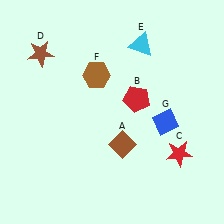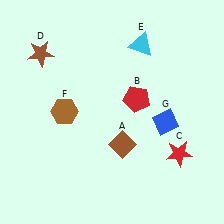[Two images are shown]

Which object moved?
The brown hexagon (F) moved down.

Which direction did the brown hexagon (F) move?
The brown hexagon (F) moved down.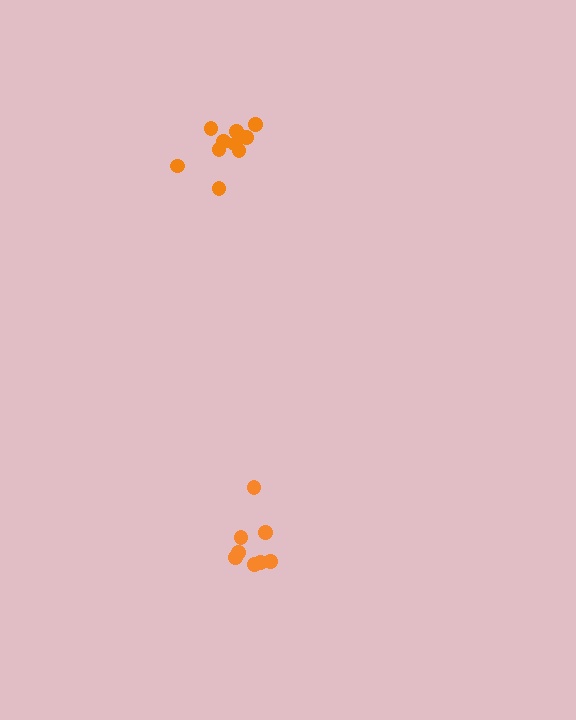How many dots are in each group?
Group 1: 10 dots, Group 2: 8 dots (18 total).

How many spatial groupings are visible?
There are 2 spatial groupings.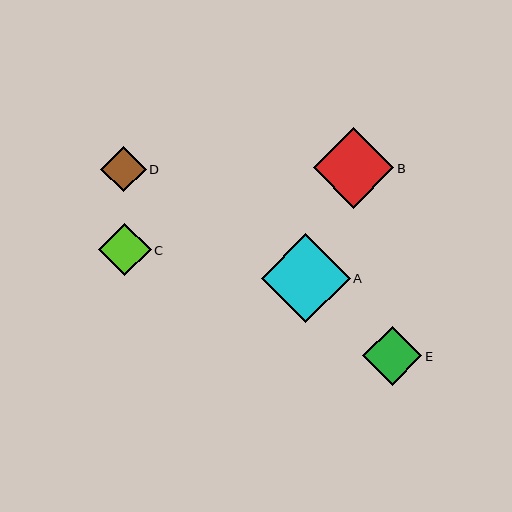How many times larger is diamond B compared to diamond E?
Diamond B is approximately 1.4 times the size of diamond E.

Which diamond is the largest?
Diamond A is the largest with a size of approximately 89 pixels.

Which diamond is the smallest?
Diamond D is the smallest with a size of approximately 45 pixels.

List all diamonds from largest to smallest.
From largest to smallest: A, B, E, C, D.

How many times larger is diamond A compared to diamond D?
Diamond A is approximately 2.0 times the size of diamond D.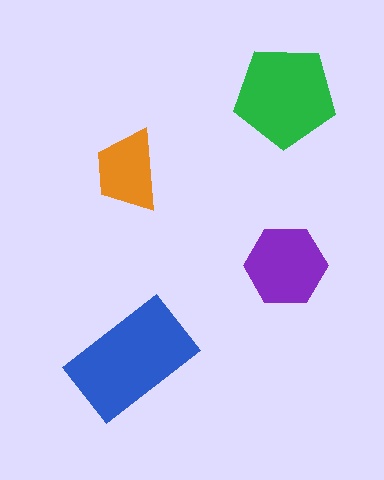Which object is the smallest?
The orange trapezoid.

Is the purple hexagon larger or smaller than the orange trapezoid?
Larger.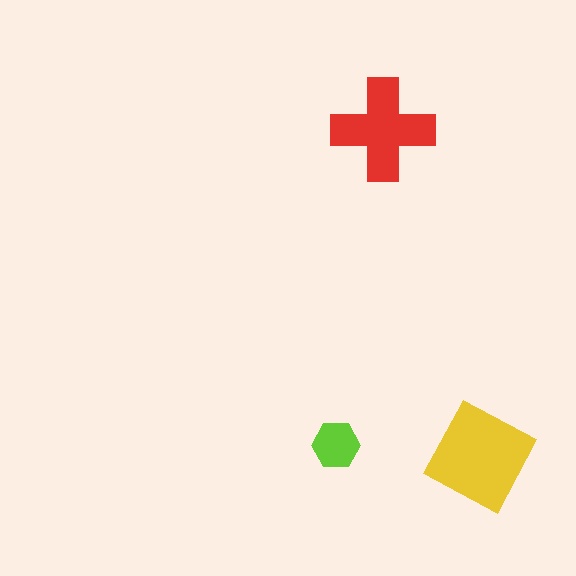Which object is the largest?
The yellow diamond.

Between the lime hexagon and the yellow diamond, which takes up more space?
The yellow diamond.